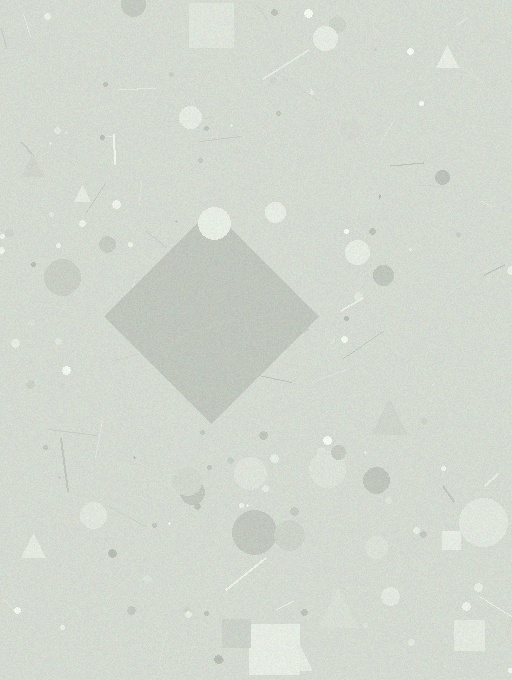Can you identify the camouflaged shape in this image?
The camouflaged shape is a diamond.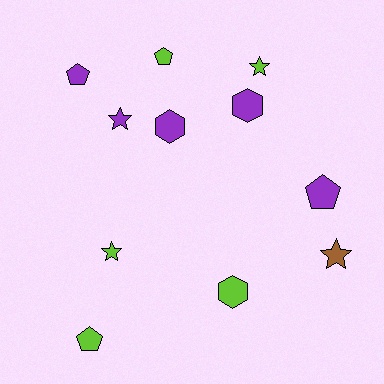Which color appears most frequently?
Purple, with 5 objects.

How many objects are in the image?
There are 11 objects.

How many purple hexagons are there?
There are 2 purple hexagons.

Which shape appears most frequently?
Star, with 4 objects.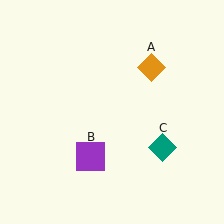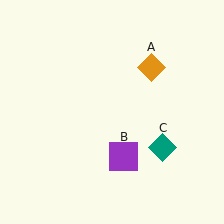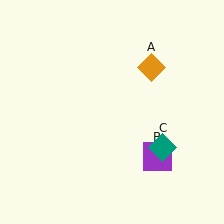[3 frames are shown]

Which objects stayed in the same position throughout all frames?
Orange diamond (object A) and teal diamond (object C) remained stationary.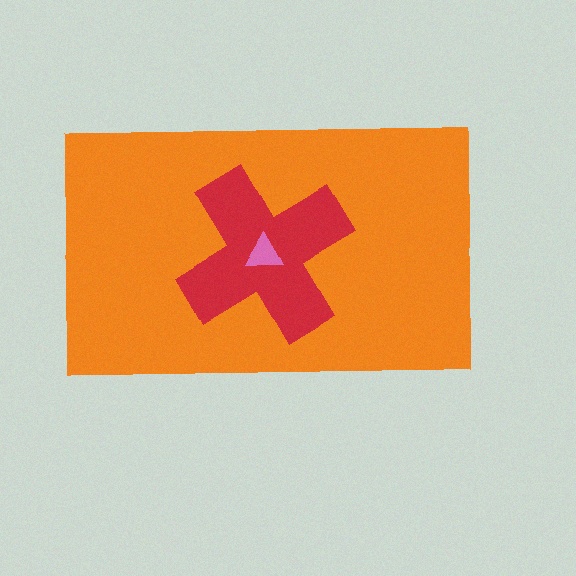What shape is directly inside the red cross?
The pink triangle.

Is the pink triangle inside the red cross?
Yes.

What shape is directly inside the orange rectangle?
The red cross.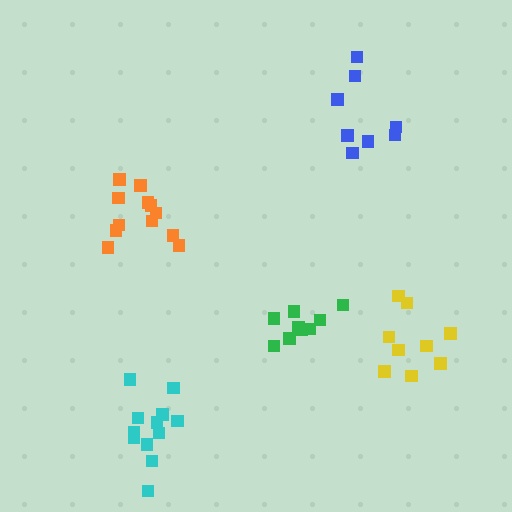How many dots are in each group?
Group 1: 9 dots, Group 2: 12 dots, Group 3: 9 dots, Group 4: 12 dots, Group 5: 8 dots (50 total).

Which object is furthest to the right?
The yellow cluster is rightmost.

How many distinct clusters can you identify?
There are 5 distinct clusters.